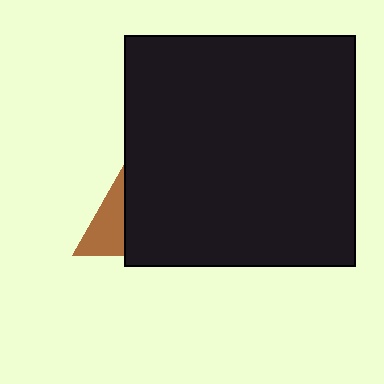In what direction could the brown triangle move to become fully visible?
The brown triangle could move left. That would shift it out from behind the black square entirely.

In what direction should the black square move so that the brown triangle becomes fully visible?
The black square should move right. That is the shortest direction to clear the overlap and leave the brown triangle fully visible.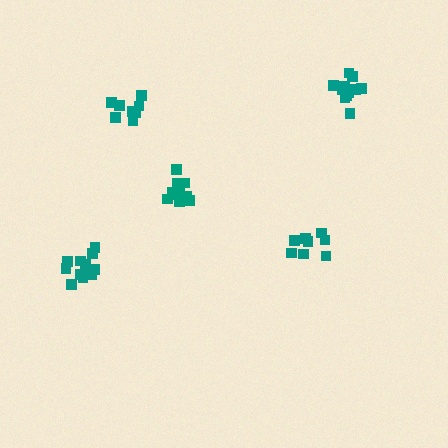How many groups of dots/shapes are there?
There are 5 groups.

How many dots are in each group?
Group 1: 8 dots, Group 2: 11 dots, Group 3: 12 dots, Group 4: 8 dots, Group 5: 11 dots (50 total).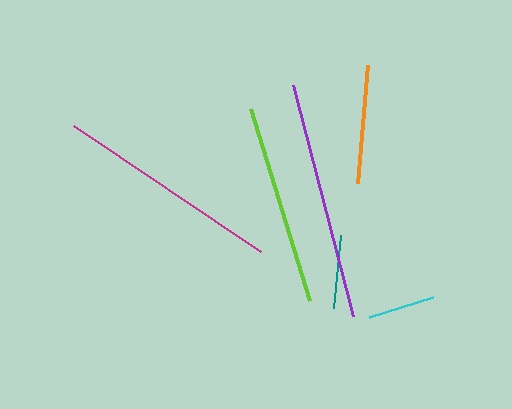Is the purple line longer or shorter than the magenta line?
The purple line is longer than the magenta line.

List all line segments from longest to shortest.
From longest to shortest: purple, magenta, lime, orange, teal, cyan.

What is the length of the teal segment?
The teal segment is approximately 73 pixels long.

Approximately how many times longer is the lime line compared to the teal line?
The lime line is approximately 2.7 times the length of the teal line.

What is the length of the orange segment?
The orange segment is approximately 119 pixels long.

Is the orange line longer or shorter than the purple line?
The purple line is longer than the orange line.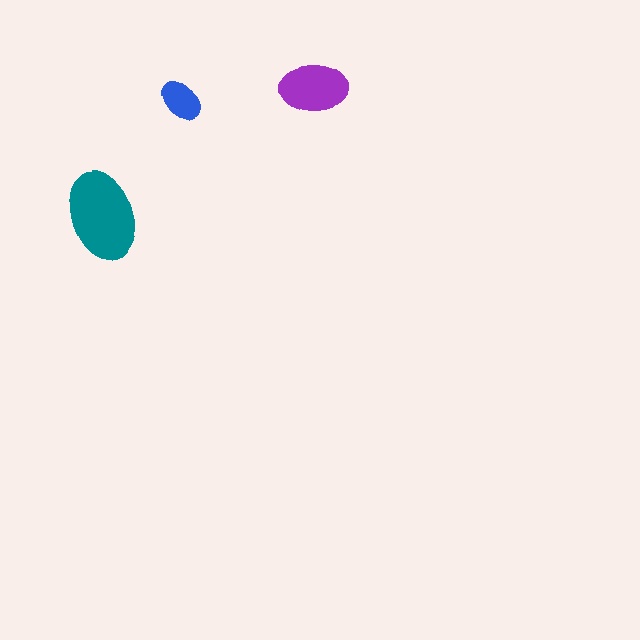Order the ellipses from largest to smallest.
the teal one, the purple one, the blue one.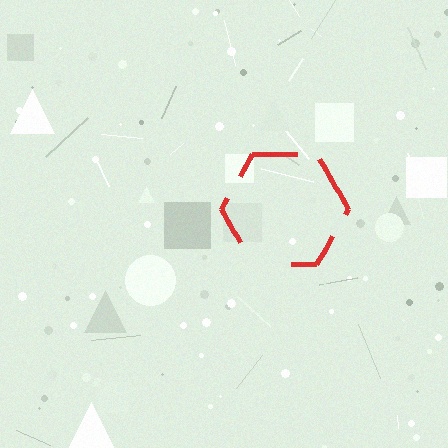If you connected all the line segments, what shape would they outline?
They would outline a hexagon.